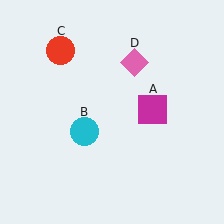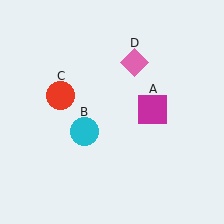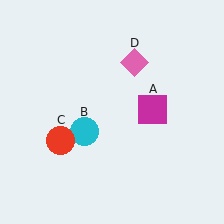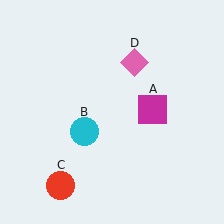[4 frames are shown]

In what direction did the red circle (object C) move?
The red circle (object C) moved down.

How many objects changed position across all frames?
1 object changed position: red circle (object C).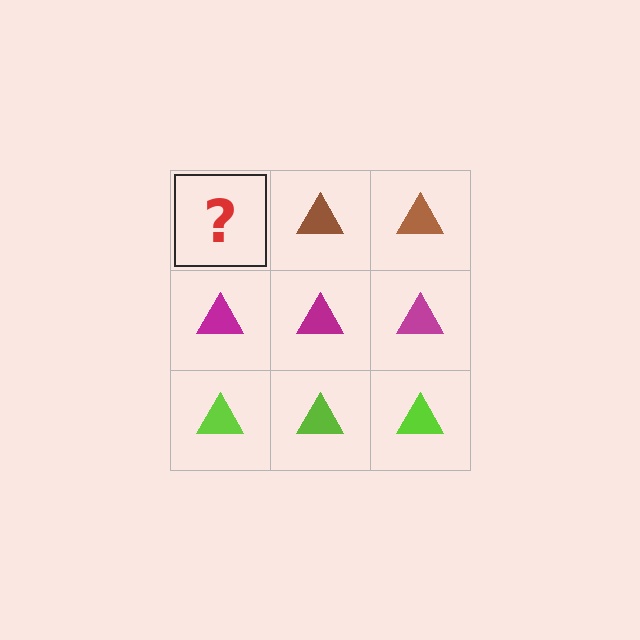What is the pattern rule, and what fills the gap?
The rule is that each row has a consistent color. The gap should be filled with a brown triangle.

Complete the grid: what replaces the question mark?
The question mark should be replaced with a brown triangle.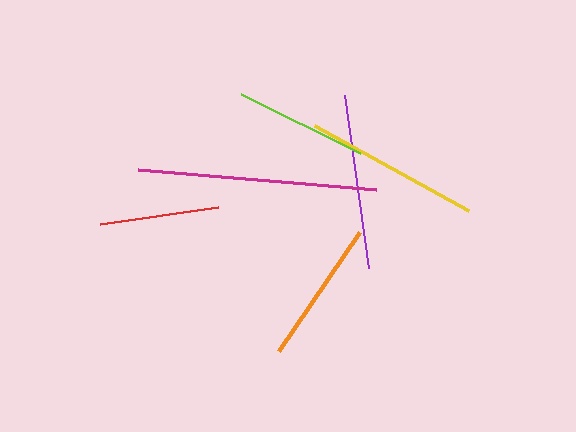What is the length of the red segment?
The red segment is approximately 119 pixels long.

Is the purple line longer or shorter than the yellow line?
The yellow line is longer than the purple line.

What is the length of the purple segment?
The purple segment is approximately 174 pixels long.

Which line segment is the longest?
The magenta line is the longest at approximately 239 pixels.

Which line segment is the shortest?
The red line is the shortest at approximately 119 pixels.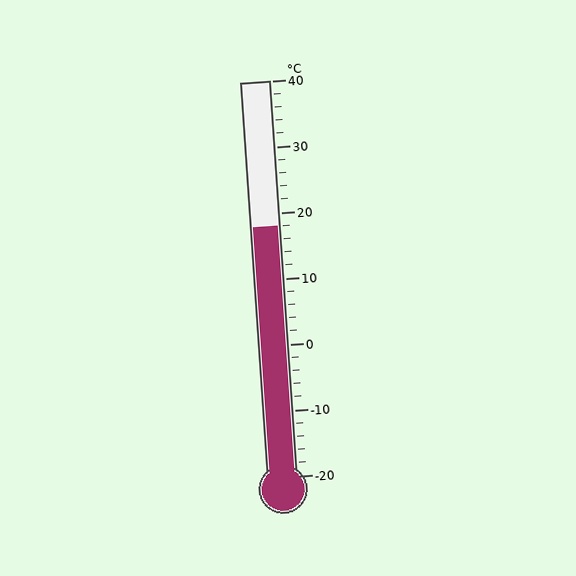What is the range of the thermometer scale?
The thermometer scale ranges from -20°C to 40°C.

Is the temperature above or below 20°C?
The temperature is below 20°C.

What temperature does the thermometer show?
The thermometer shows approximately 18°C.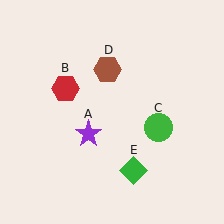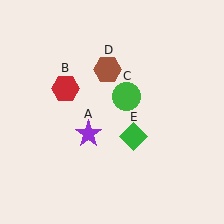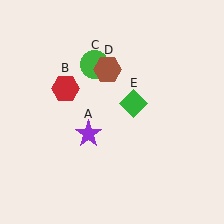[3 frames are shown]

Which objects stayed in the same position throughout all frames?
Purple star (object A) and red hexagon (object B) and brown hexagon (object D) remained stationary.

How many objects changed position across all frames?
2 objects changed position: green circle (object C), green diamond (object E).